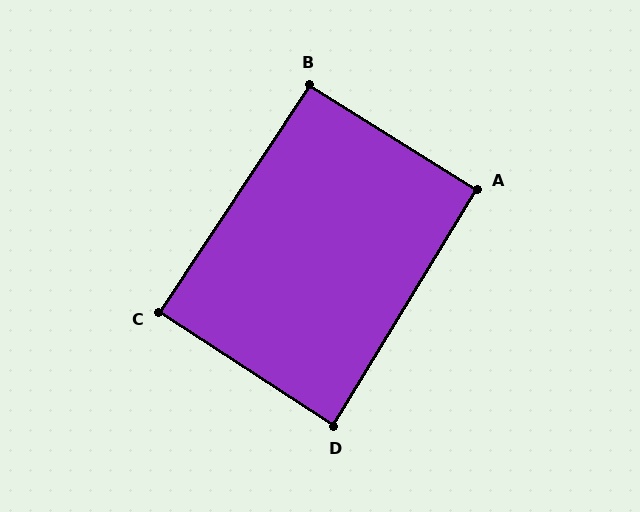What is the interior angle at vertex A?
Approximately 91 degrees (approximately right).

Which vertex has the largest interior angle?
B, at approximately 92 degrees.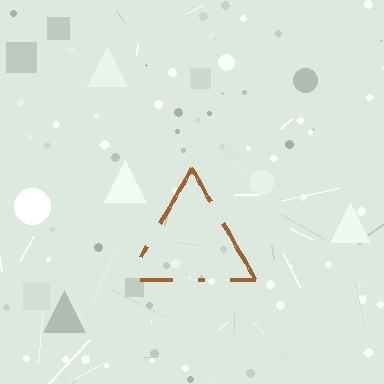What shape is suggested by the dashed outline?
The dashed outline suggests a triangle.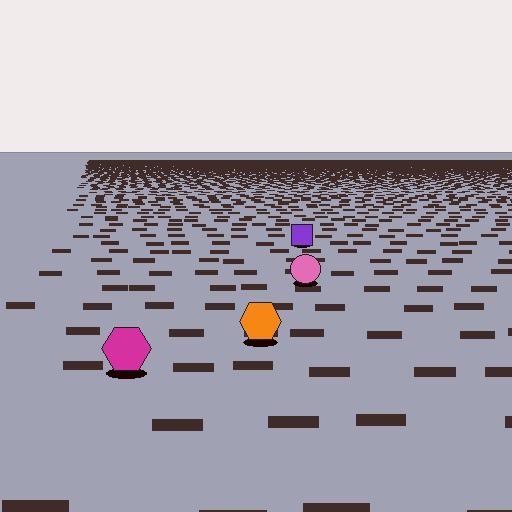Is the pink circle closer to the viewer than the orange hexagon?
No. The orange hexagon is closer — you can tell from the texture gradient: the ground texture is coarser near it.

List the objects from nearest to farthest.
From nearest to farthest: the magenta hexagon, the orange hexagon, the pink circle, the purple square.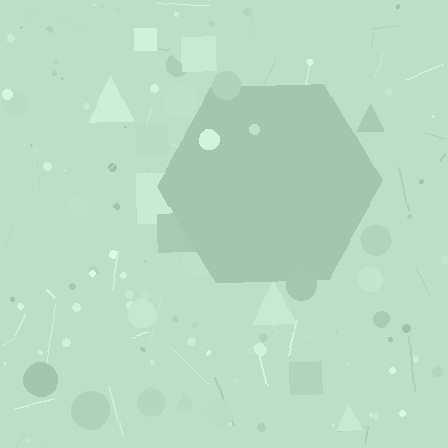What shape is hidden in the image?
A hexagon is hidden in the image.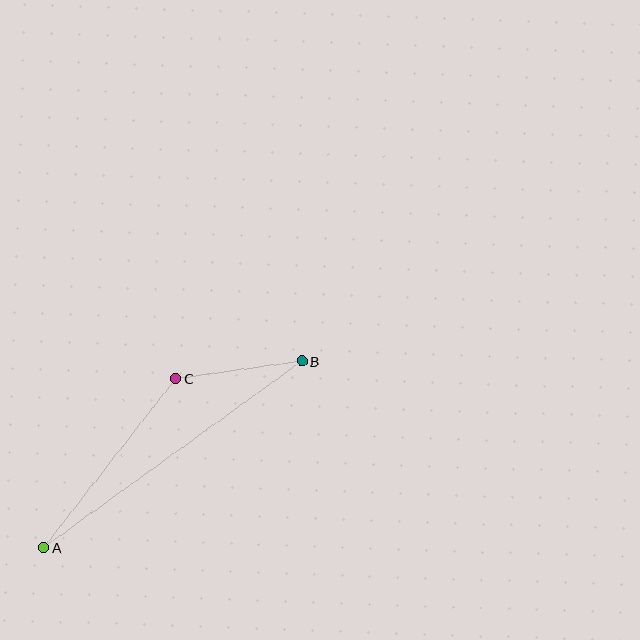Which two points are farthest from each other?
Points A and B are farthest from each other.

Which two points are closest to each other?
Points B and C are closest to each other.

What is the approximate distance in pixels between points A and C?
The distance between A and C is approximately 214 pixels.